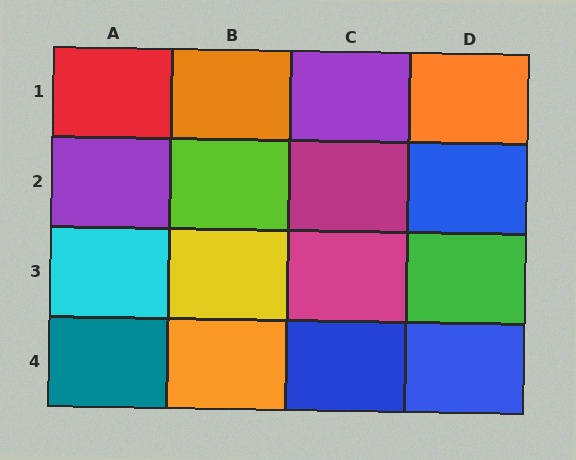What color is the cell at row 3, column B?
Yellow.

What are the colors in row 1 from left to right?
Red, orange, purple, orange.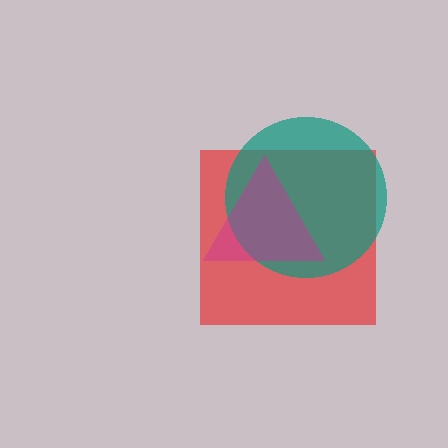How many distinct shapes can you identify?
There are 3 distinct shapes: a red square, a teal circle, a magenta triangle.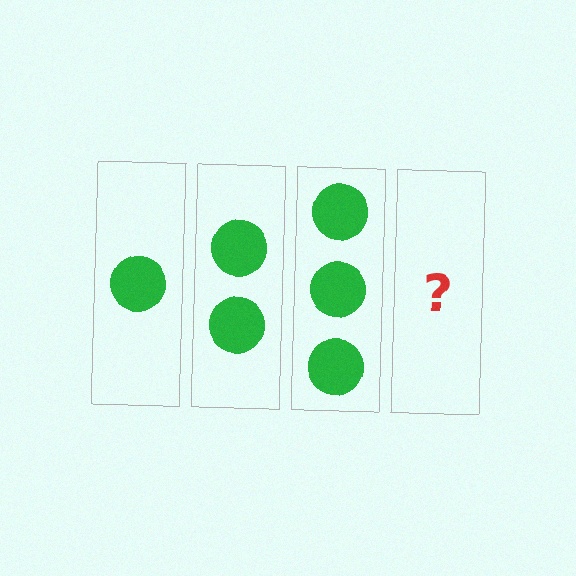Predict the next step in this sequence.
The next step is 4 circles.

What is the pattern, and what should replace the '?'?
The pattern is that each step adds one more circle. The '?' should be 4 circles.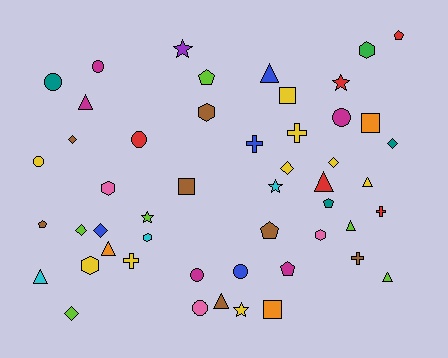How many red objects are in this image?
There are 5 red objects.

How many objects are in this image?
There are 50 objects.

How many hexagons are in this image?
There are 6 hexagons.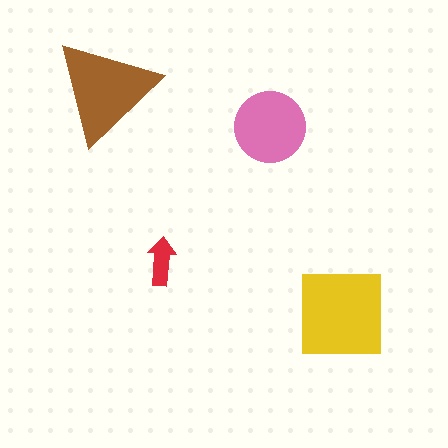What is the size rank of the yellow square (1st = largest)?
1st.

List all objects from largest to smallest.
The yellow square, the brown triangle, the pink circle, the red arrow.